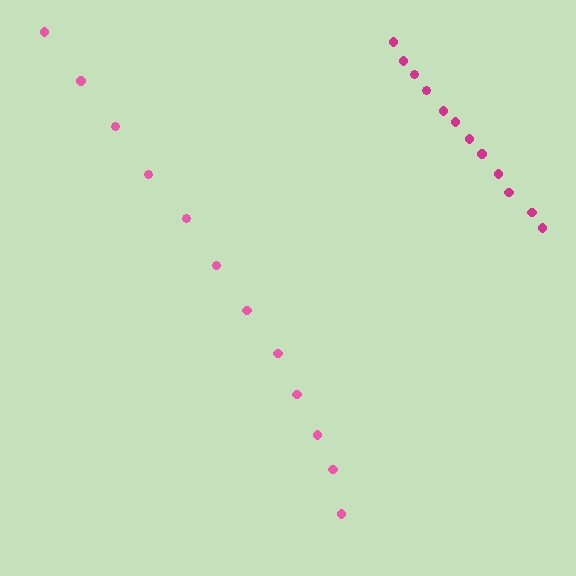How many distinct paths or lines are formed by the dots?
There are 2 distinct paths.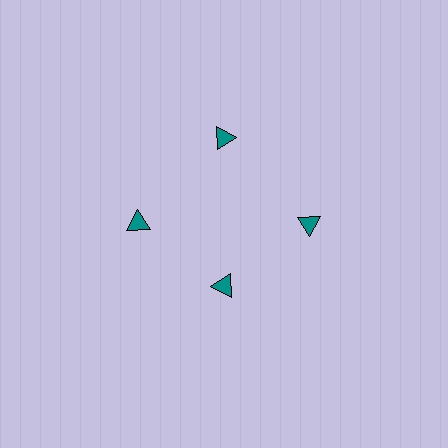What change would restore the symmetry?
The symmetry would be restored by moving it outward, back onto the ring so that all 4 triangles sit at equal angles and equal distance from the center.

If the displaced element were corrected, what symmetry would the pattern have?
It would have 4-fold rotational symmetry — the pattern would map onto itself every 90 degrees.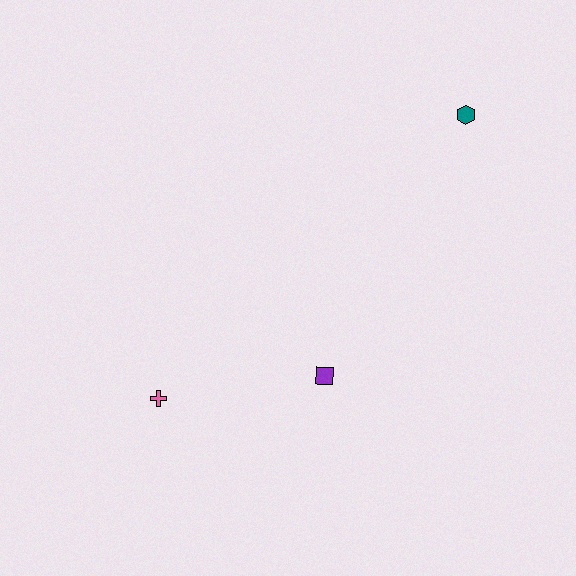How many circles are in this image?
There are no circles.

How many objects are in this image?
There are 3 objects.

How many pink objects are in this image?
There is 1 pink object.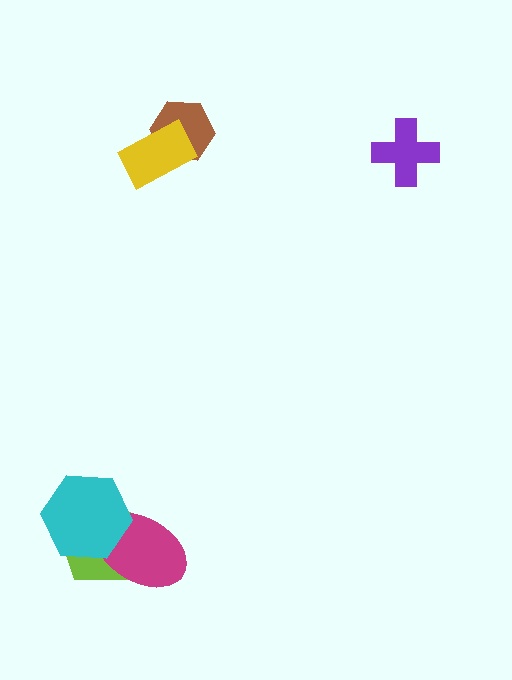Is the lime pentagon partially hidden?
Yes, it is partially covered by another shape.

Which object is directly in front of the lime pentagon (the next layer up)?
The magenta ellipse is directly in front of the lime pentagon.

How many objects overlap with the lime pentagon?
2 objects overlap with the lime pentagon.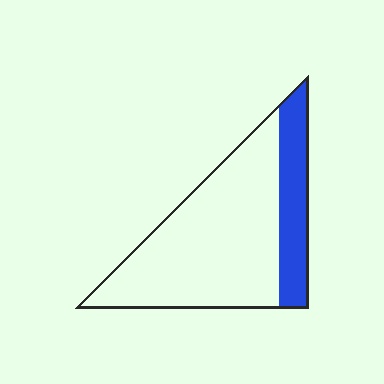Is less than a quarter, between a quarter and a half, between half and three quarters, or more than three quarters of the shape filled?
Less than a quarter.